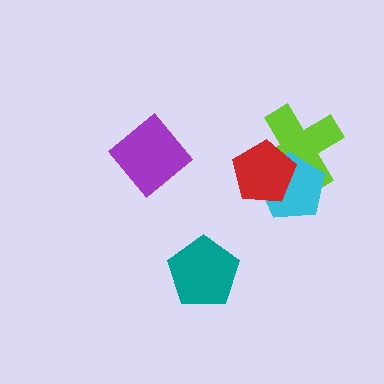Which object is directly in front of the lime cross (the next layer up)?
The cyan pentagon is directly in front of the lime cross.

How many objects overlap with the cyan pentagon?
2 objects overlap with the cyan pentagon.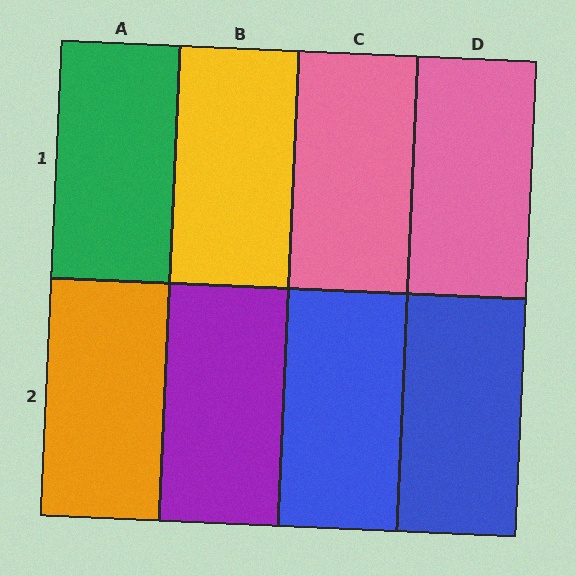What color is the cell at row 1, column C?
Pink.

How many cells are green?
1 cell is green.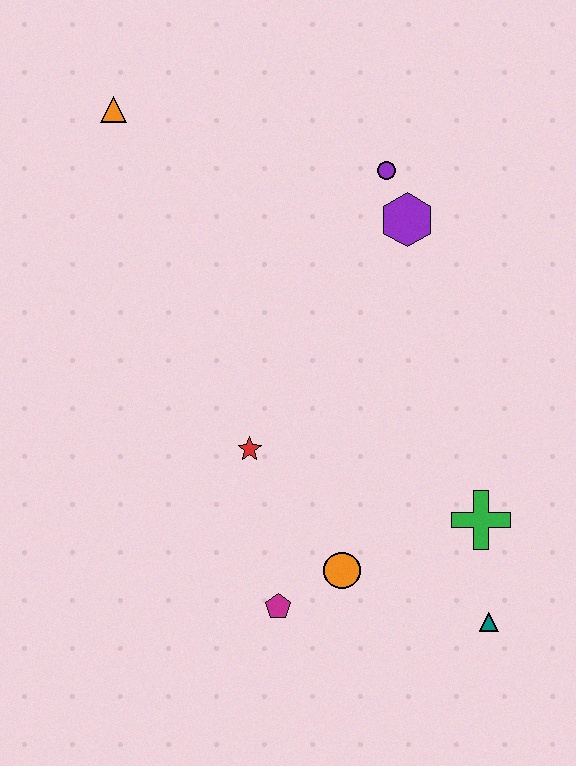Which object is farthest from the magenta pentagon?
The orange triangle is farthest from the magenta pentagon.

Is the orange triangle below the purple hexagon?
No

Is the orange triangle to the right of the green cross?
No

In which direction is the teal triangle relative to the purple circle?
The teal triangle is below the purple circle.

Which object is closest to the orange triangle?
The purple circle is closest to the orange triangle.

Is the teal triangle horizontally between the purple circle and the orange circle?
No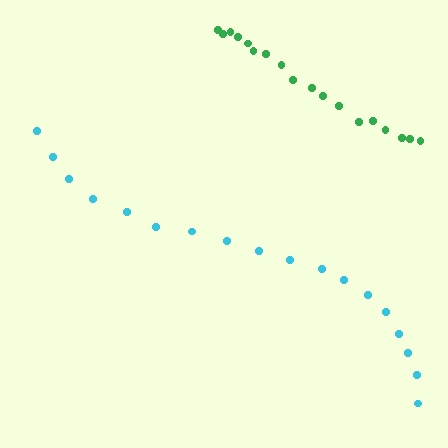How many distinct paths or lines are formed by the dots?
There are 2 distinct paths.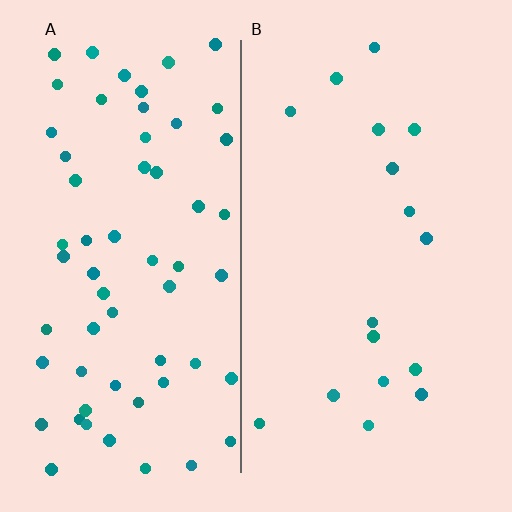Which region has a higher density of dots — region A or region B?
A (the left).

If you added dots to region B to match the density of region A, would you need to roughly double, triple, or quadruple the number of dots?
Approximately quadruple.